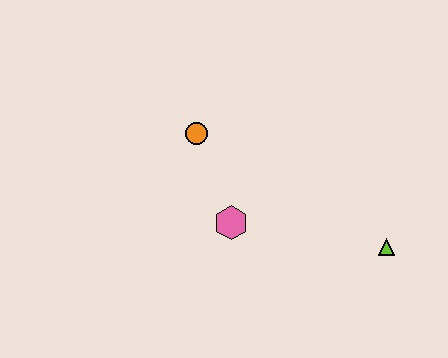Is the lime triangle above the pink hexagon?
No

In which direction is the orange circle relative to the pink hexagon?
The orange circle is above the pink hexagon.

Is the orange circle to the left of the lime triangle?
Yes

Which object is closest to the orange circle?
The pink hexagon is closest to the orange circle.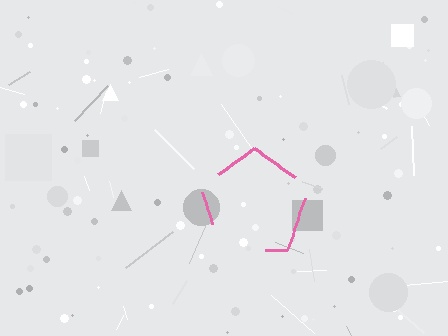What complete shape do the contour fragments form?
The contour fragments form a pentagon.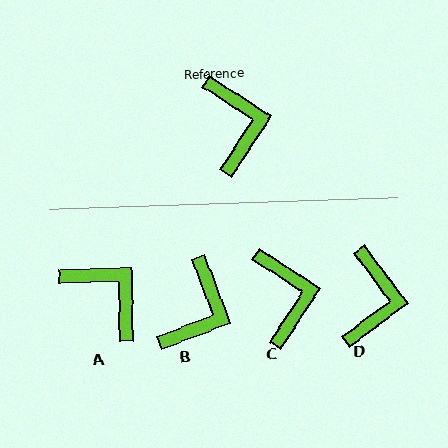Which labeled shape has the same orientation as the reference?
C.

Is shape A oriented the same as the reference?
No, it is off by about 34 degrees.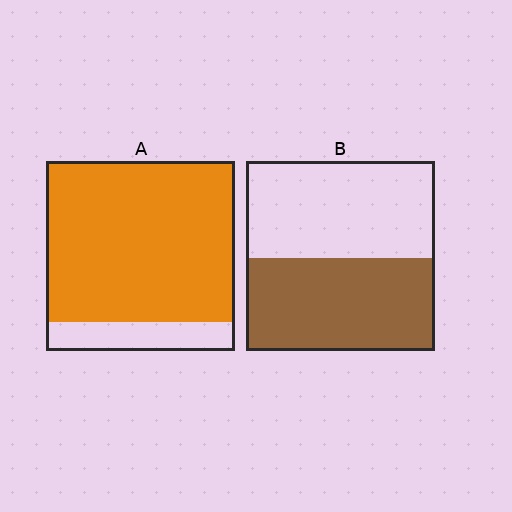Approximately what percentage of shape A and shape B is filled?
A is approximately 85% and B is approximately 50%.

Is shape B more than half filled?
Roughly half.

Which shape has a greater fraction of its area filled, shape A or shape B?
Shape A.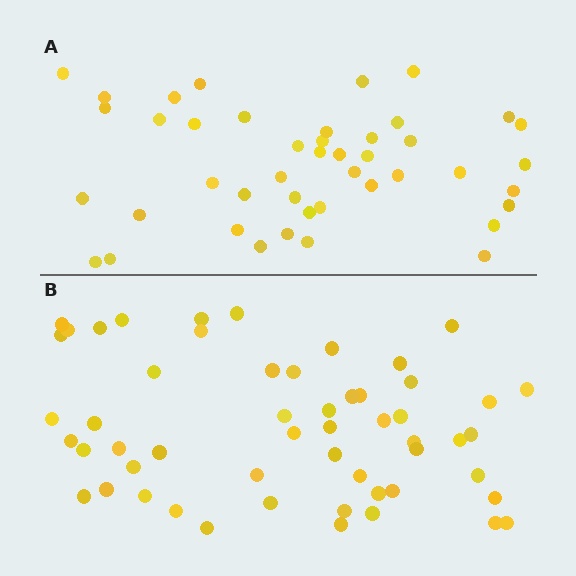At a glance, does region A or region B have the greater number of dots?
Region B (the bottom region) has more dots.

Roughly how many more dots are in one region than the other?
Region B has roughly 10 or so more dots than region A.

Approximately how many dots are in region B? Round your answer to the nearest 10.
About 50 dots. (The exact count is 54, which rounds to 50.)